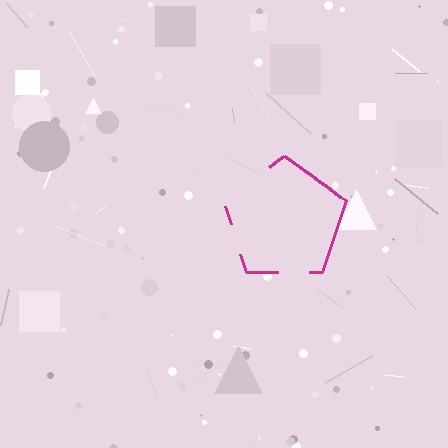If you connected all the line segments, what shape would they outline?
They would outline a pentagon.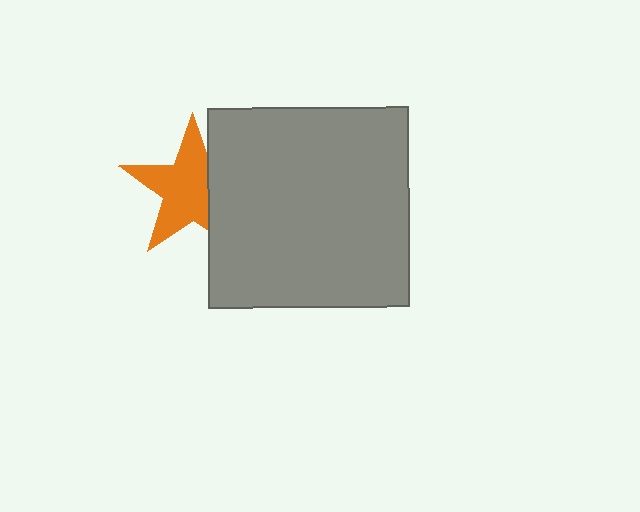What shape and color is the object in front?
The object in front is a gray square.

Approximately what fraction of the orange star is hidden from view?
Roughly 31% of the orange star is hidden behind the gray square.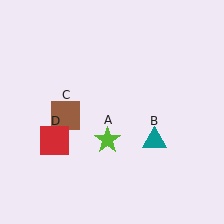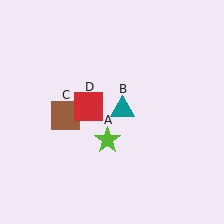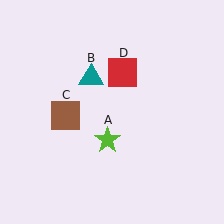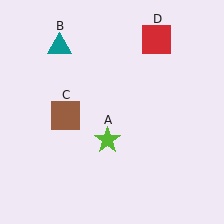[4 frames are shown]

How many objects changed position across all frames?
2 objects changed position: teal triangle (object B), red square (object D).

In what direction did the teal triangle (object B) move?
The teal triangle (object B) moved up and to the left.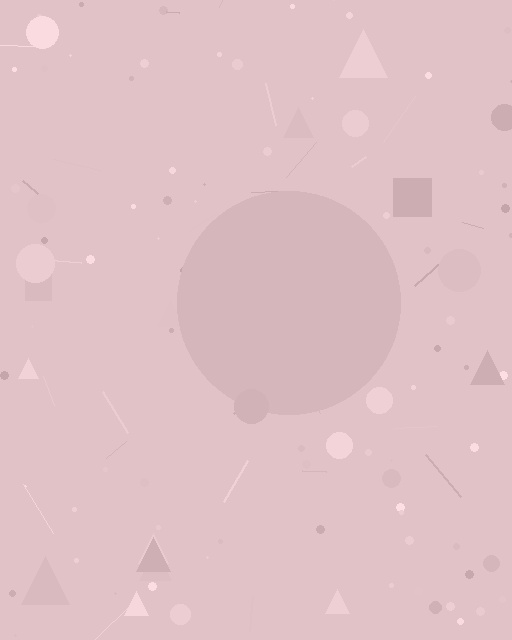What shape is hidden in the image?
A circle is hidden in the image.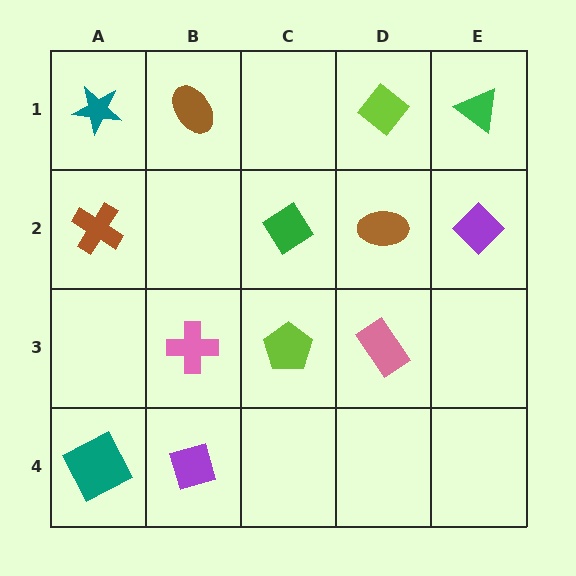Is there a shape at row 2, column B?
No, that cell is empty.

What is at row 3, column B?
A pink cross.